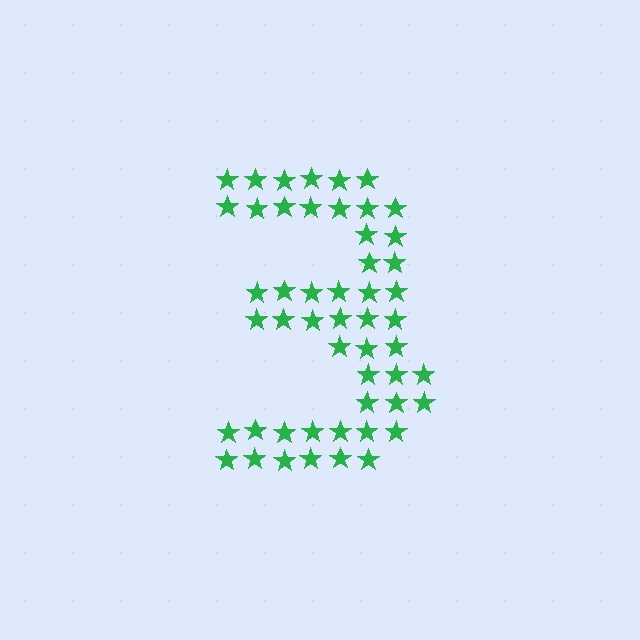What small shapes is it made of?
It is made of small stars.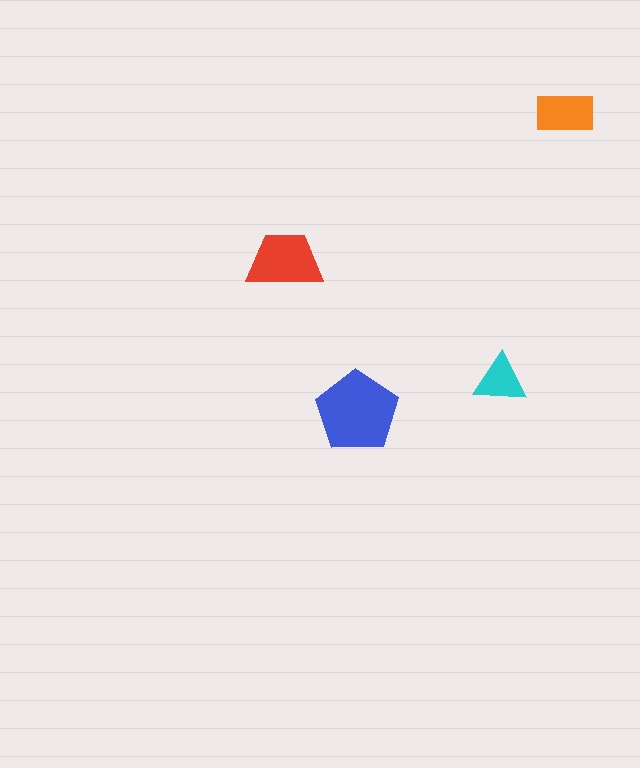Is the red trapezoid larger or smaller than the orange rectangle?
Larger.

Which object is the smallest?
The cyan triangle.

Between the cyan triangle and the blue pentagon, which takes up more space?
The blue pentagon.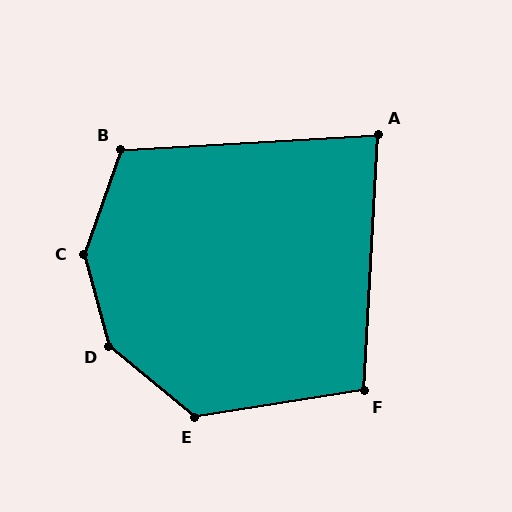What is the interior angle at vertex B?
Approximately 113 degrees (obtuse).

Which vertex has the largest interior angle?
D, at approximately 145 degrees.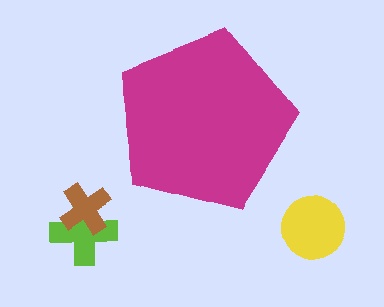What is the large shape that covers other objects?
A magenta pentagon.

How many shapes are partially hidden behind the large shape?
0 shapes are partially hidden.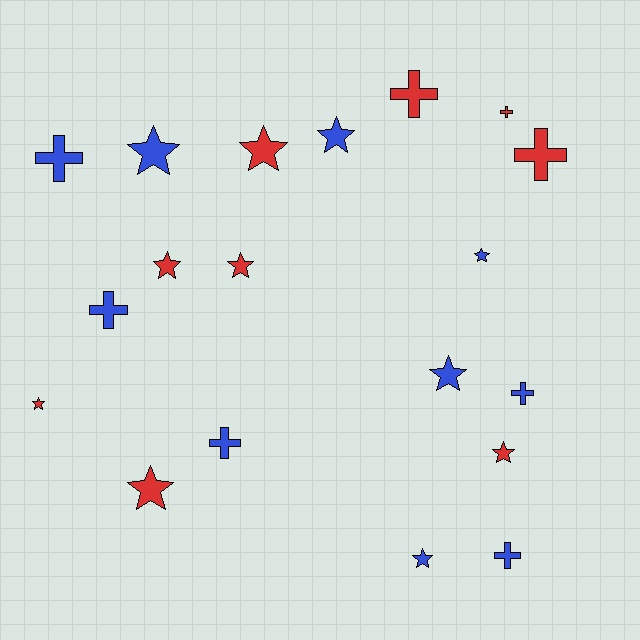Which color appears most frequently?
Blue, with 10 objects.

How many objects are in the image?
There are 19 objects.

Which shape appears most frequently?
Star, with 11 objects.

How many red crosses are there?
There are 3 red crosses.